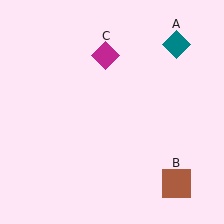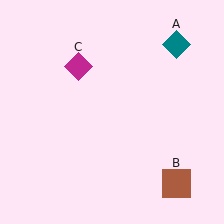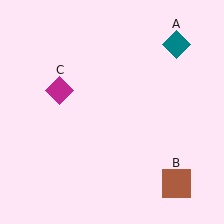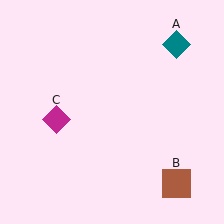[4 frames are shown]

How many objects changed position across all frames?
1 object changed position: magenta diamond (object C).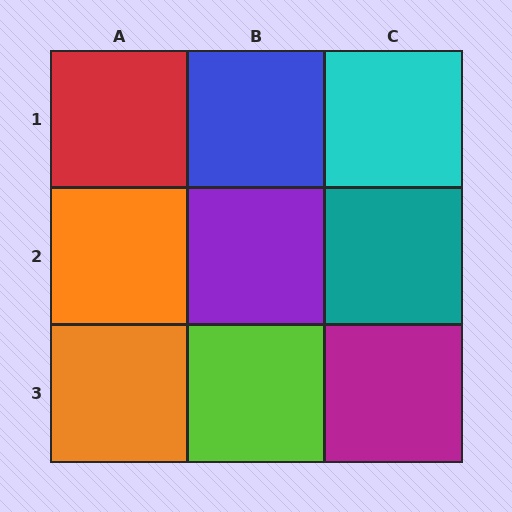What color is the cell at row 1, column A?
Red.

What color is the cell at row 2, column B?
Purple.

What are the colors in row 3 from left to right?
Orange, lime, magenta.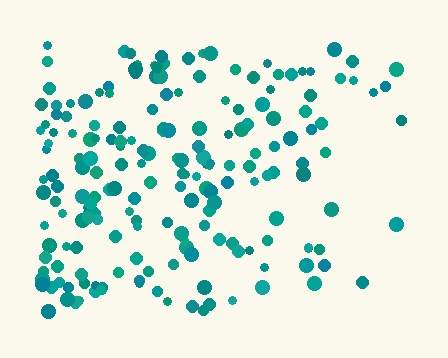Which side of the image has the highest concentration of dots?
The left.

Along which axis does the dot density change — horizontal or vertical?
Horizontal.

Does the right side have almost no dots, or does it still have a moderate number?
Still a moderate number, just noticeably fewer than the left.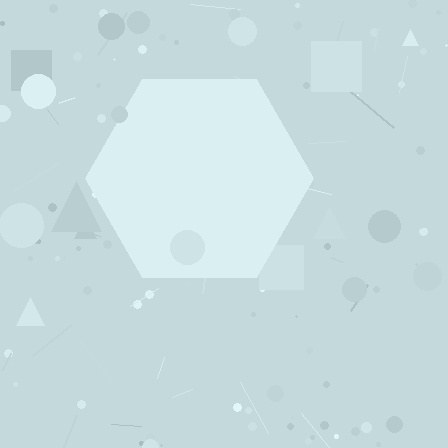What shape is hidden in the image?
A hexagon is hidden in the image.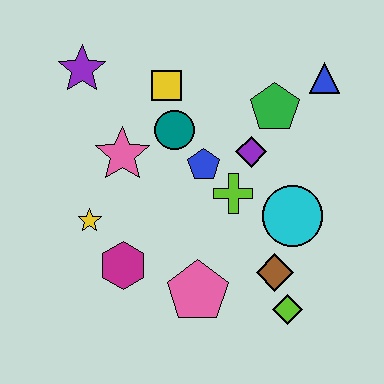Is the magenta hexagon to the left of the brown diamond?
Yes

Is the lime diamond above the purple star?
No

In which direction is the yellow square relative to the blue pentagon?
The yellow square is above the blue pentagon.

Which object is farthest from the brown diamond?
The purple star is farthest from the brown diamond.